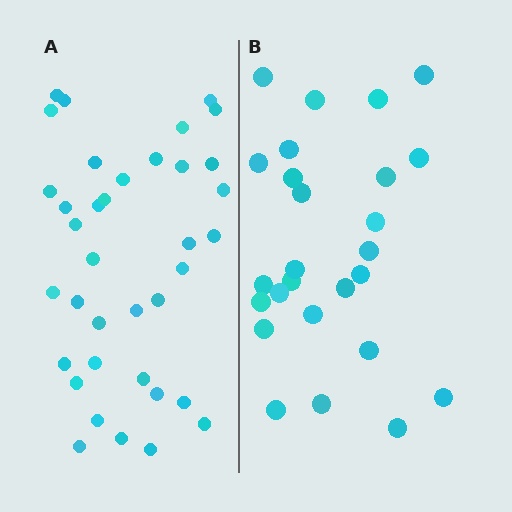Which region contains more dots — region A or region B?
Region A (the left region) has more dots.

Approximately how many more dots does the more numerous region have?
Region A has roughly 12 or so more dots than region B.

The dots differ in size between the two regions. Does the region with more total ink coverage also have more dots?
No. Region B has more total ink coverage because its dots are larger, but region A actually contains more individual dots. Total area can be misleading — the number of items is what matters here.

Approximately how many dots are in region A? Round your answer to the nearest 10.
About 40 dots. (The exact count is 37, which rounds to 40.)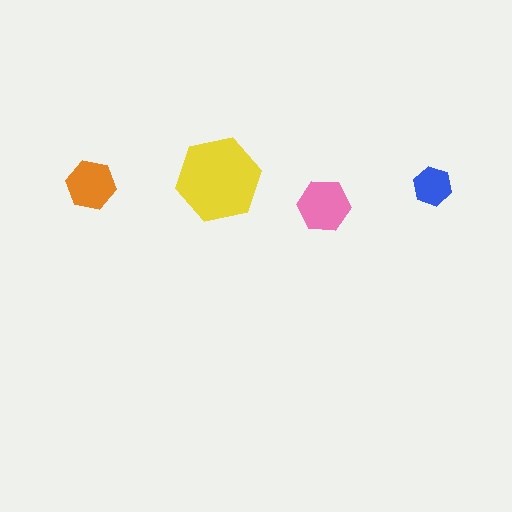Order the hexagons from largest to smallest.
the yellow one, the pink one, the orange one, the blue one.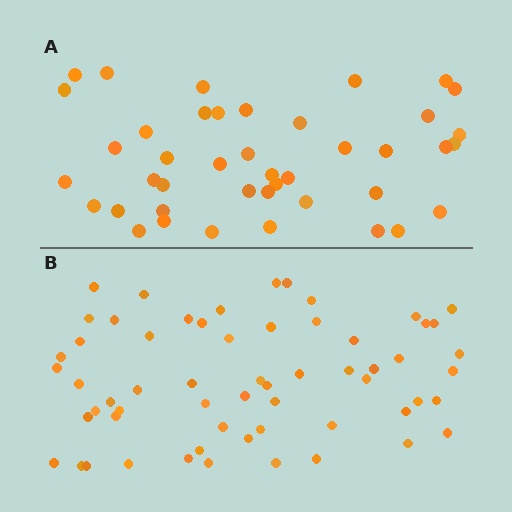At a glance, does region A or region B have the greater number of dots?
Region B (the bottom region) has more dots.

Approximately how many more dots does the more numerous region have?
Region B has approximately 20 more dots than region A.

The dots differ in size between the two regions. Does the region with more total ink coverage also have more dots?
No. Region A has more total ink coverage because its dots are larger, but region B actually contains more individual dots. Total area can be misleading — the number of items is what matters here.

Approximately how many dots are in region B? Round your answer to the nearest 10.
About 60 dots.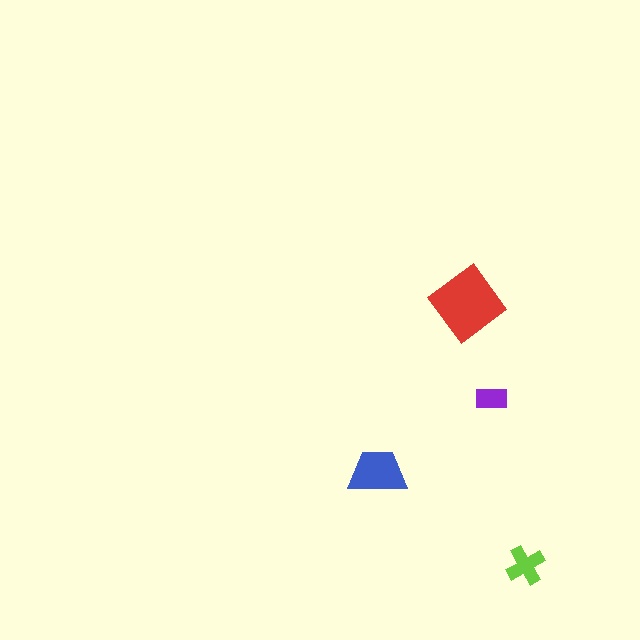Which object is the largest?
The red diamond.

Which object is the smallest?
The purple rectangle.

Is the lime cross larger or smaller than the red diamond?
Smaller.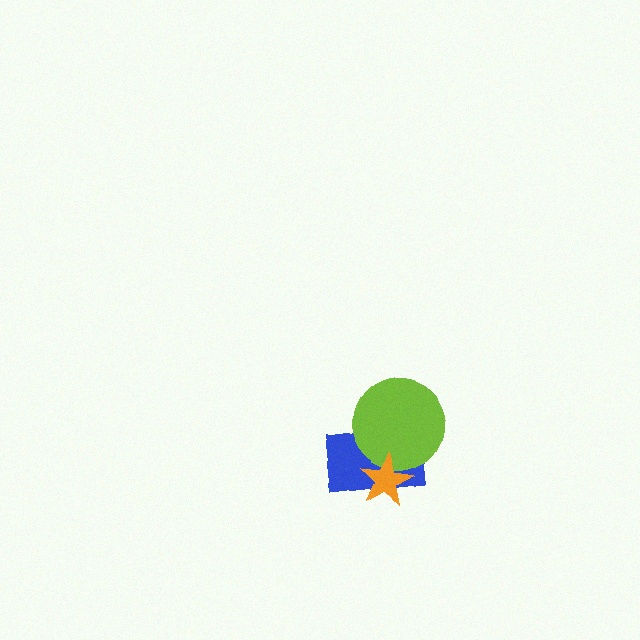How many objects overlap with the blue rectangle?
2 objects overlap with the blue rectangle.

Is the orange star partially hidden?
No, no other shape covers it.